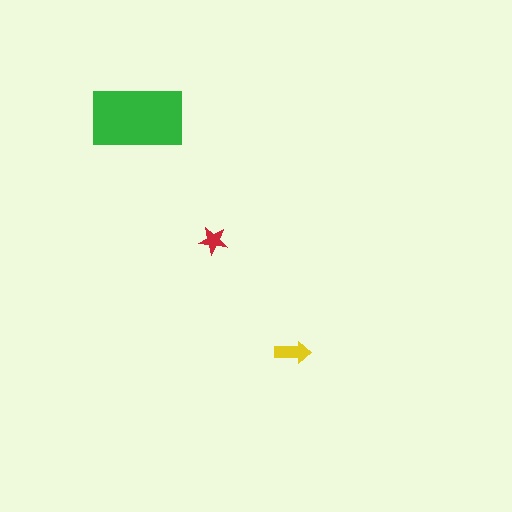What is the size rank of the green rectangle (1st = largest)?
1st.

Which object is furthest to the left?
The green rectangle is leftmost.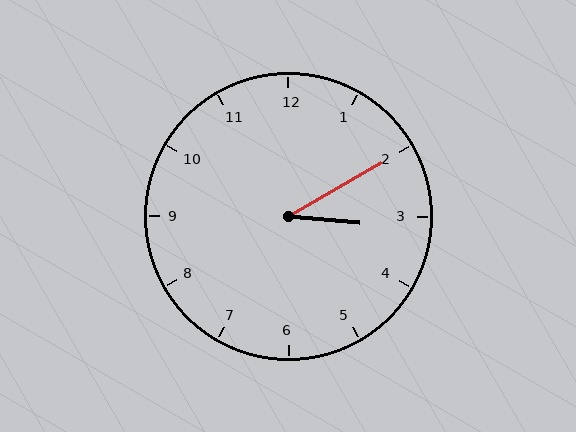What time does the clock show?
3:10.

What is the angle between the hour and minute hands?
Approximately 35 degrees.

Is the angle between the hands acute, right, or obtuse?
It is acute.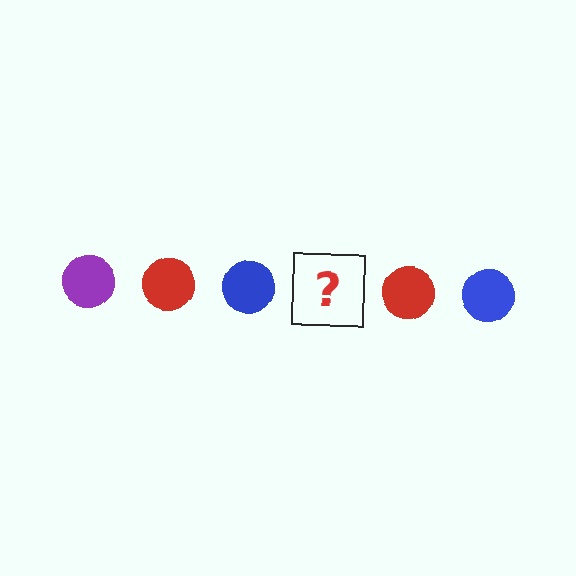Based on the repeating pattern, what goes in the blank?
The blank should be a purple circle.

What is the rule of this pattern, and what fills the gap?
The rule is that the pattern cycles through purple, red, blue circles. The gap should be filled with a purple circle.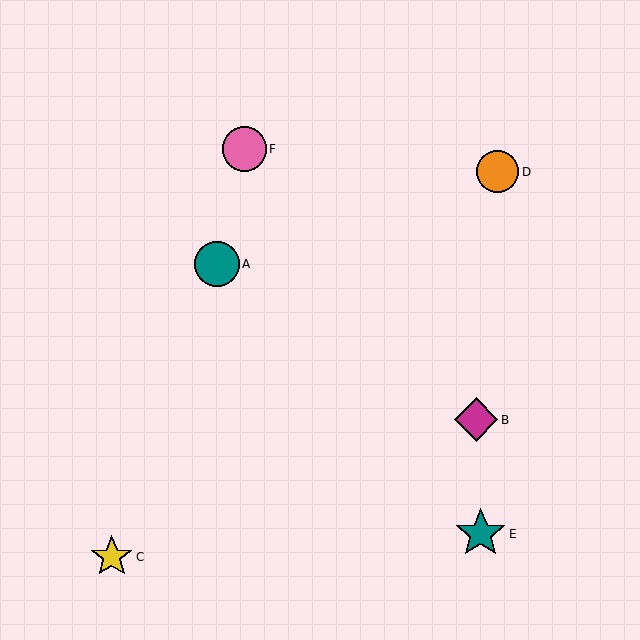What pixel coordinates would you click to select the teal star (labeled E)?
Click at (481, 534) to select the teal star E.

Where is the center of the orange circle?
The center of the orange circle is at (497, 172).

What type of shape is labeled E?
Shape E is a teal star.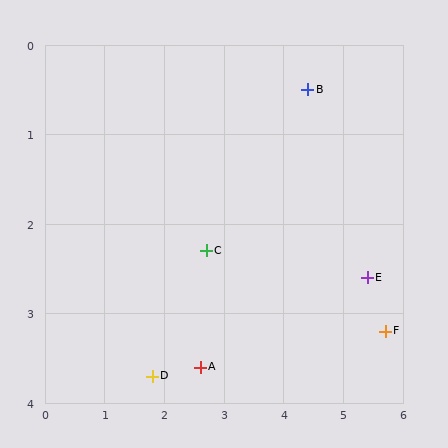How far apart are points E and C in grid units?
Points E and C are about 2.7 grid units apart.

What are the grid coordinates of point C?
Point C is at approximately (2.7, 2.3).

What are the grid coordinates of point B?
Point B is at approximately (4.4, 0.5).